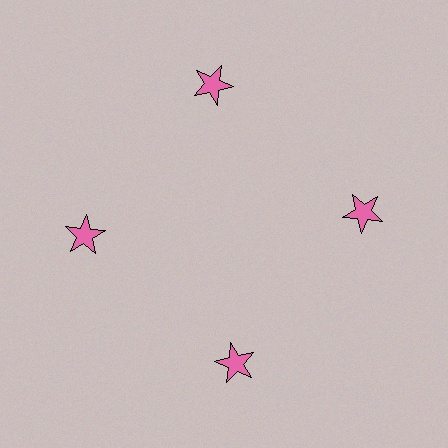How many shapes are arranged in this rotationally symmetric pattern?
There are 4 shapes, arranged in 4 groups of 1.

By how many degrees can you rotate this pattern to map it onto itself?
The pattern maps onto itself every 90 degrees of rotation.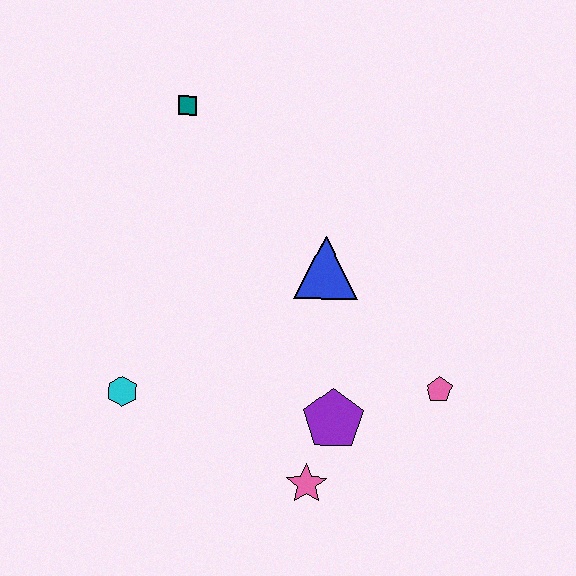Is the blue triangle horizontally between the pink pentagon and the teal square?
Yes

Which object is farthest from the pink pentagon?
The teal square is farthest from the pink pentagon.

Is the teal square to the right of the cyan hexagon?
Yes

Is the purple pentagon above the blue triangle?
No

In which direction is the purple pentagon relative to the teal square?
The purple pentagon is below the teal square.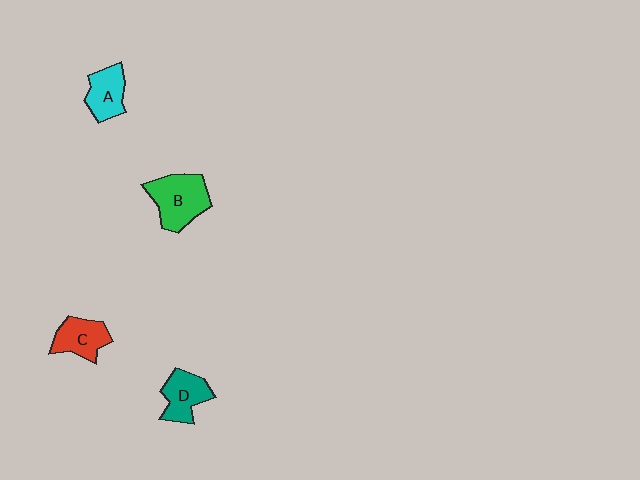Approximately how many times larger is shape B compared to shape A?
Approximately 1.5 times.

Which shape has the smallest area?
Shape A (cyan).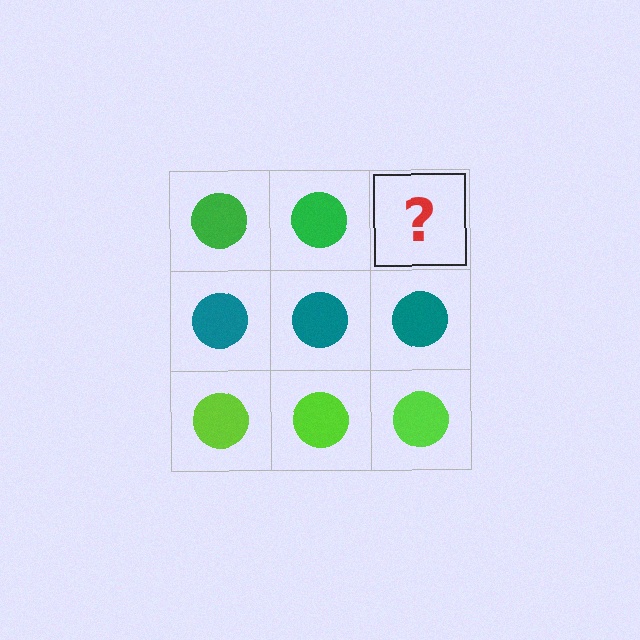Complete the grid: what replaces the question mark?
The question mark should be replaced with a green circle.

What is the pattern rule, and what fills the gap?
The rule is that each row has a consistent color. The gap should be filled with a green circle.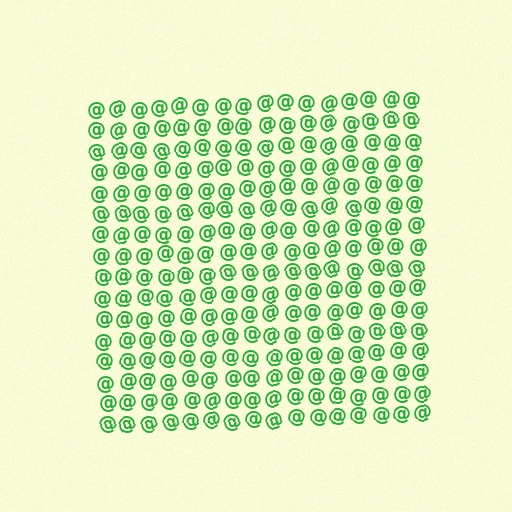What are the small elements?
The small elements are at signs.